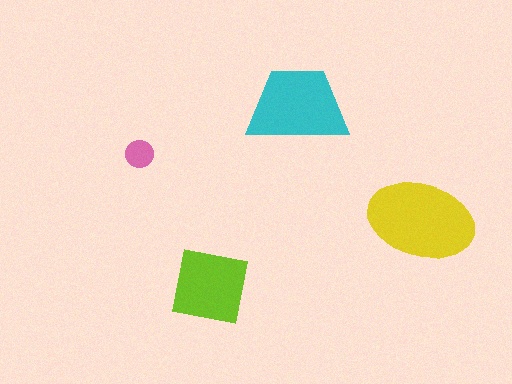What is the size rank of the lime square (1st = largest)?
3rd.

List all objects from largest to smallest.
The yellow ellipse, the cyan trapezoid, the lime square, the pink circle.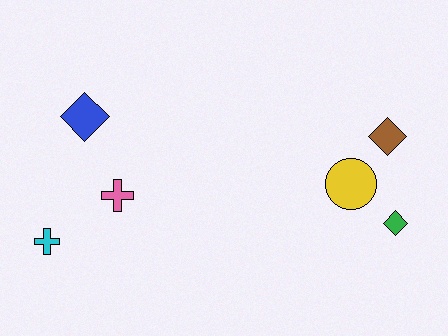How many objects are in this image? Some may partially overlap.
There are 6 objects.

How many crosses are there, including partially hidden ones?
There are 2 crosses.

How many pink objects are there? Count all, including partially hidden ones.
There is 1 pink object.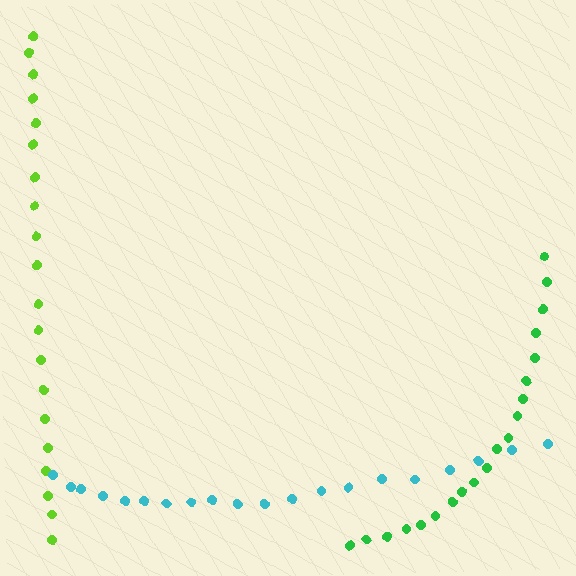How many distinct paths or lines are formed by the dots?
There are 3 distinct paths.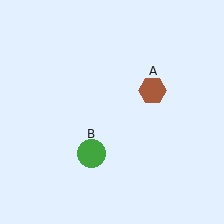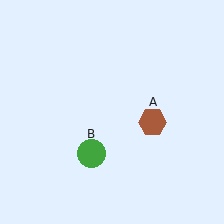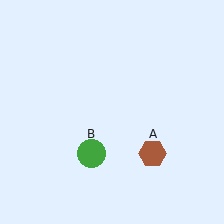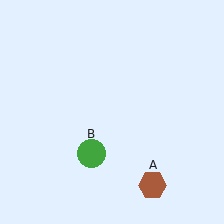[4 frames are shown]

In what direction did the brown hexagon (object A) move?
The brown hexagon (object A) moved down.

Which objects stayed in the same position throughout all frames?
Green circle (object B) remained stationary.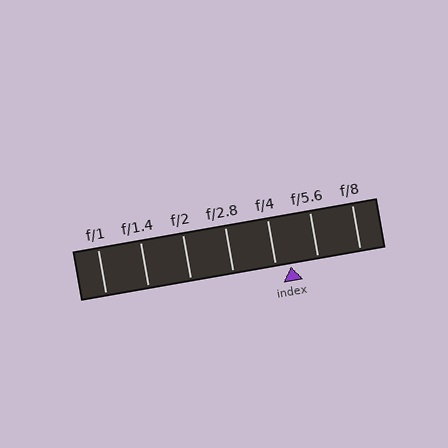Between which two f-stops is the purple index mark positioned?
The index mark is between f/4 and f/5.6.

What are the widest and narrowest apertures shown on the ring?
The widest aperture shown is f/1 and the narrowest is f/8.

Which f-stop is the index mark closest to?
The index mark is closest to f/4.